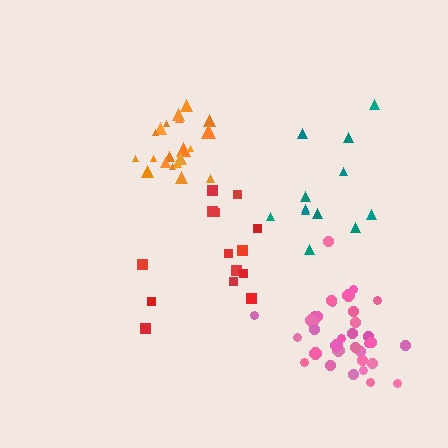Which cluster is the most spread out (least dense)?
Teal.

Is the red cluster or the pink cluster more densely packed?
Pink.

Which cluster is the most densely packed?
Orange.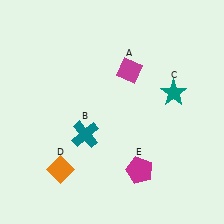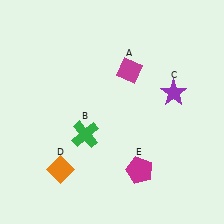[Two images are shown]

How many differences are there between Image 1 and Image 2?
There are 2 differences between the two images.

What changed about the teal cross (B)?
In Image 1, B is teal. In Image 2, it changed to green.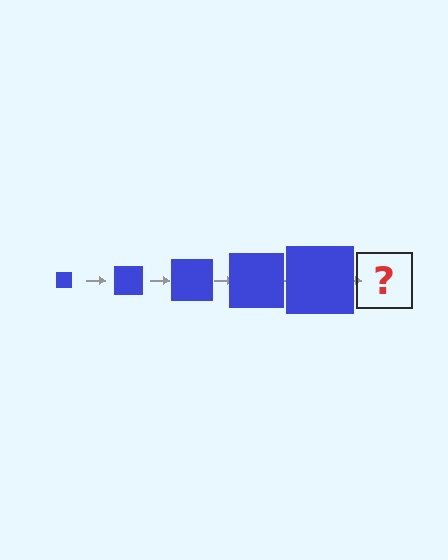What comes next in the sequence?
The next element should be a blue square, larger than the previous one.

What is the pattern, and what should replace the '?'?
The pattern is that the square gets progressively larger each step. The '?' should be a blue square, larger than the previous one.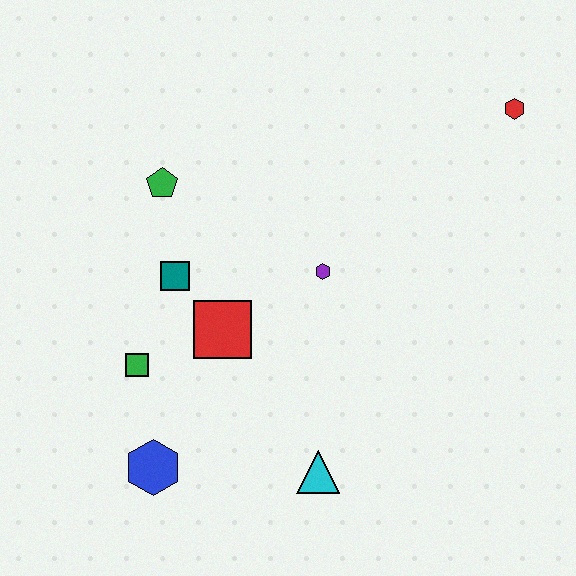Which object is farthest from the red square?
The red hexagon is farthest from the red square.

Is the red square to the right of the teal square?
Yes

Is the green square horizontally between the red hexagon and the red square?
No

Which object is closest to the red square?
The teal square is closest to the red square.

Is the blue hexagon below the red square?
Yes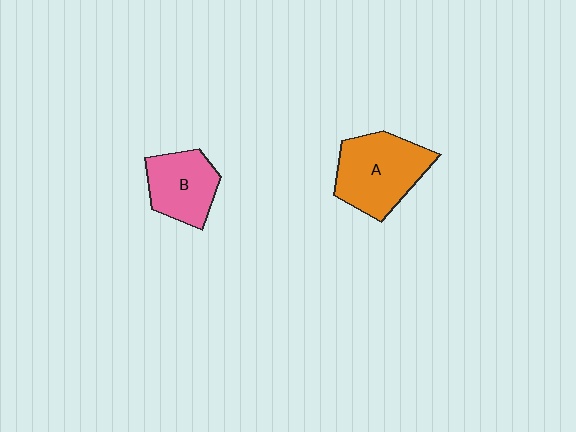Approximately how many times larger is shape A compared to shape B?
Approximately 1.4 times.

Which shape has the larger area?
Shape A (orange).